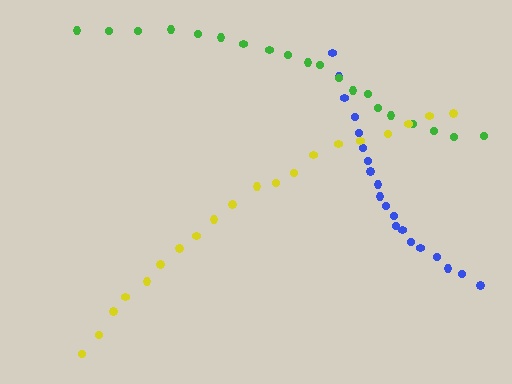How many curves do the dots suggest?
There are 3 distinct paths.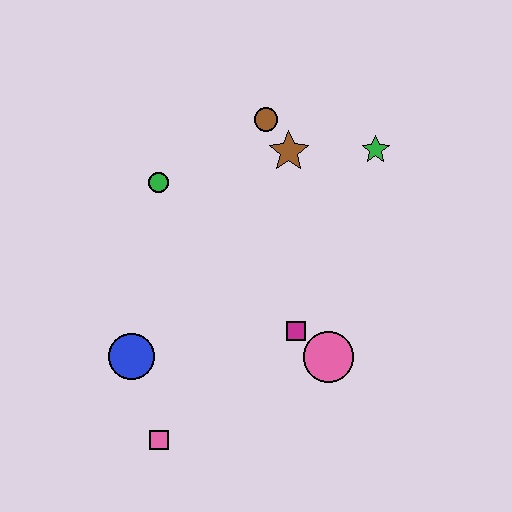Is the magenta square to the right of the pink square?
Yes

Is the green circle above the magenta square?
Yes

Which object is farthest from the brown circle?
The pink square is farthest from the brown circle.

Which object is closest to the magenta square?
The pink circle is closest to the magenta square.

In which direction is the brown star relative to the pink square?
The brown star is above the pink square.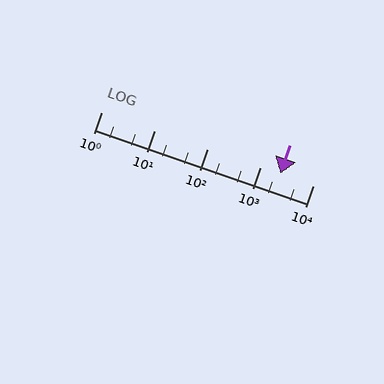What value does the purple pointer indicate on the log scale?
The pointer indicates approximately 2400.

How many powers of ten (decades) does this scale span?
The scale spans 4 decades, from 1 to 10000.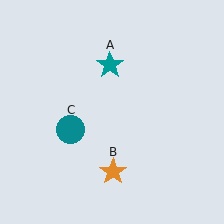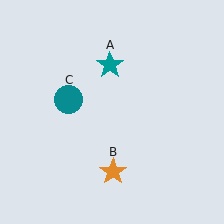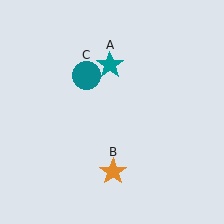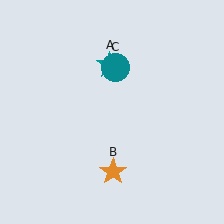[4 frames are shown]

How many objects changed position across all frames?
1 object changed position: teal circle (object C).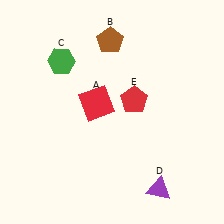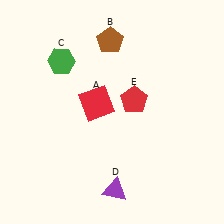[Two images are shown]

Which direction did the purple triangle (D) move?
The purple triangle (D) moved left.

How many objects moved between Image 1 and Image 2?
1 object moved between the two images.